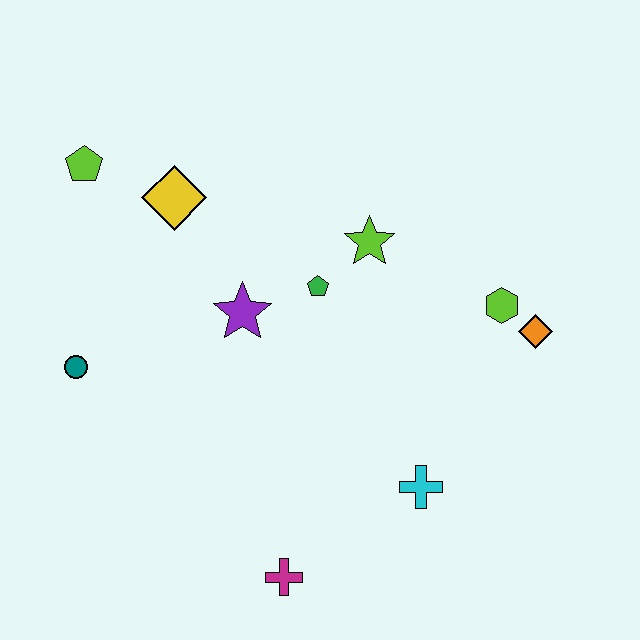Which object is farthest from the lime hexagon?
The lime pentagon is farthest from the lime hexagon.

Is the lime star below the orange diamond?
No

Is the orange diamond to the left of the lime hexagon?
No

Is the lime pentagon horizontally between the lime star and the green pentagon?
No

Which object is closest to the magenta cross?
The cyan cross is closest to the magenta cross.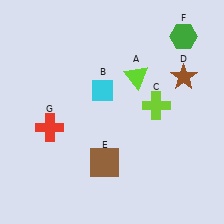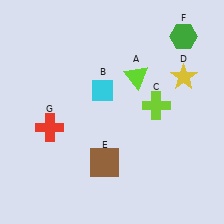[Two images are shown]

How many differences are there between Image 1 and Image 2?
There is 1 difference between the two images.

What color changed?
The star (D) changed from brown in Image 1 to yellow in Image 2.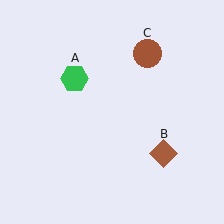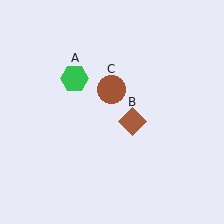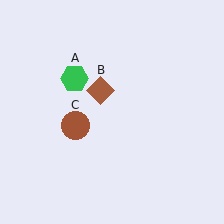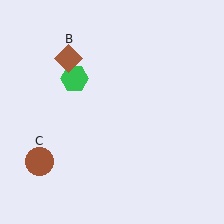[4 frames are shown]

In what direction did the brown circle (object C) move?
The brown circle (object C) moved down and to the left.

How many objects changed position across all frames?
2 objects changed position: brown diamond (object B), brown circle (object C).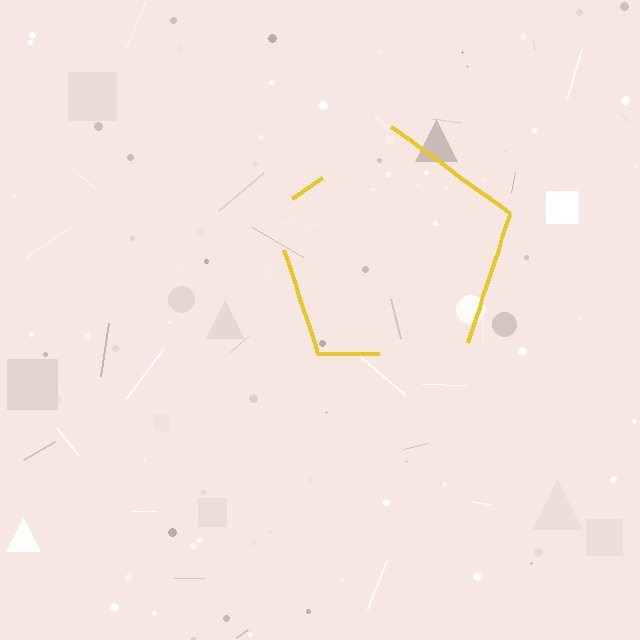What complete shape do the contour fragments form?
The contour fragments form a pentagon.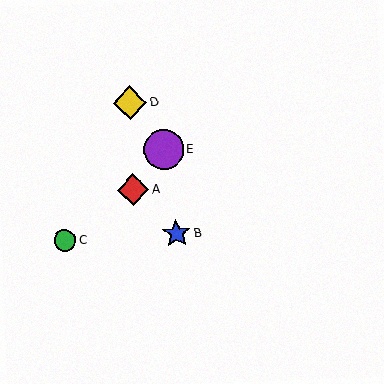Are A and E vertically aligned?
No, A is at x≈133 and E is at x≈164.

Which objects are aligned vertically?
Objects A, D are aligned vertically.